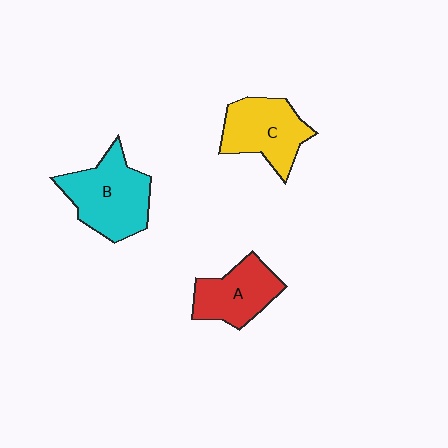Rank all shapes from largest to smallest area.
From largest to smallest: B (cyan), C (yellow), A (red).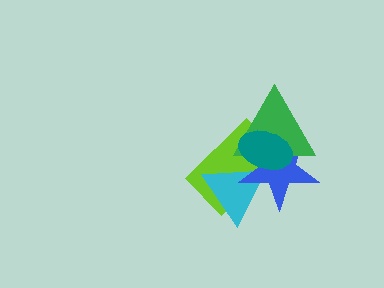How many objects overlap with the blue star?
4 objects overlap with the blue star.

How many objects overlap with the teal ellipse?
4 objects overlap with the teal ellipse.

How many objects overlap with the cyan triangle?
4 objects overlap with the cyan triangle.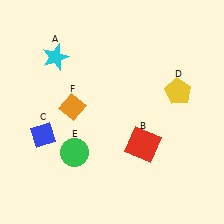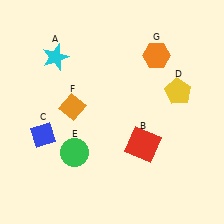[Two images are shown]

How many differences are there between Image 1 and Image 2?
There is 1 difference between the two images.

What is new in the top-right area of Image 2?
An orange hexagon (G) was added in the top-right area of Image 2.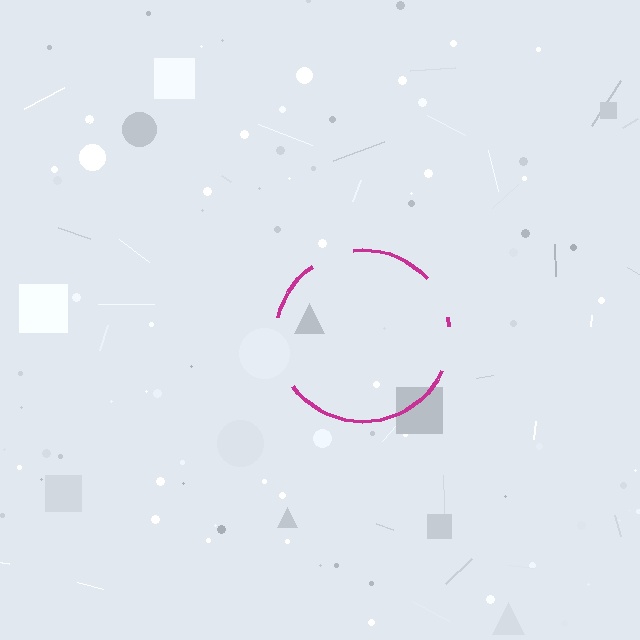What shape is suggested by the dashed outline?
The dashed outline suggests a circle.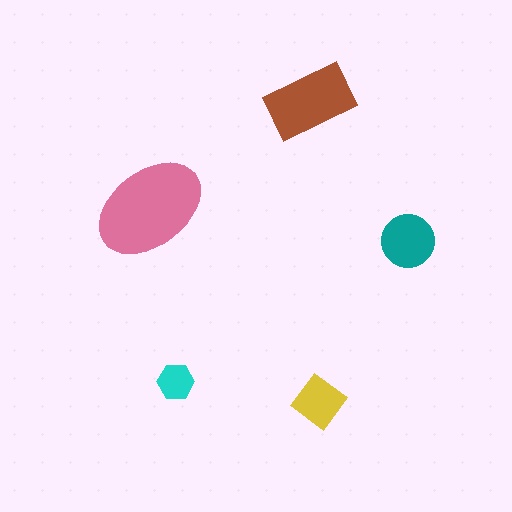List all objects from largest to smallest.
The pink ellipse, the brown rectangle, the teal circle, the yellow diamond, the cyan hexagon.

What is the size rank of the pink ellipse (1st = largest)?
1st.